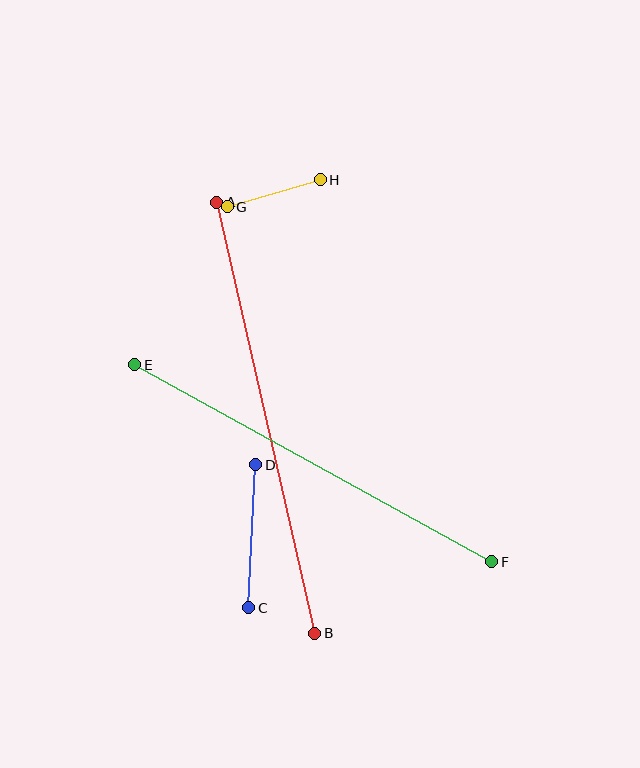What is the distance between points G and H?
The distance is approximately 97 pixels.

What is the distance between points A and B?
The distance is approximately 442 pixels.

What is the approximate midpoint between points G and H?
The midpoint is at approximately (274, 193) pixels.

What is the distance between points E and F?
The distance is approximately 408 pixels.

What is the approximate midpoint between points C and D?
The midpoint is at approximately (252, 536) pixels.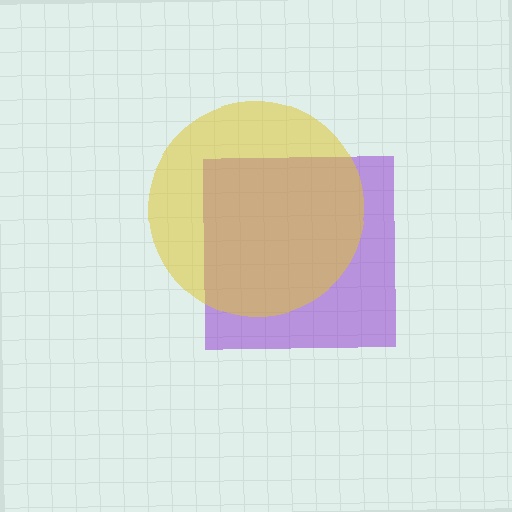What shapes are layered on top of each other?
The layered shapes are: a purple square, a yellow circle.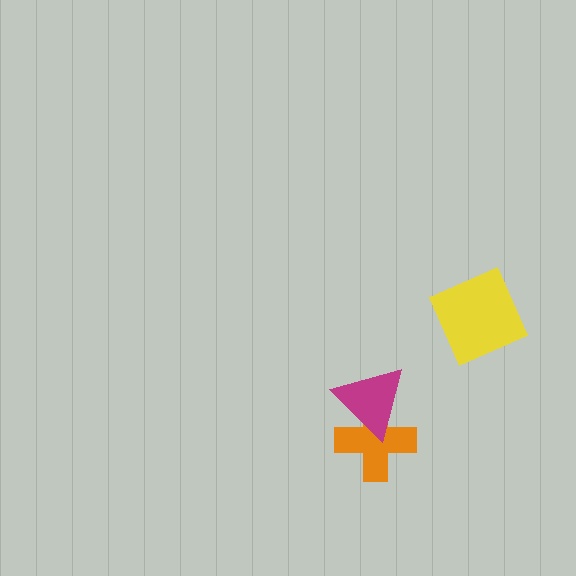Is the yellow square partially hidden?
No, no other shape covers it.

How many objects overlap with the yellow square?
0 objects overlap with the yellow square.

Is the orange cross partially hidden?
Yes, it is partially covered by another shape.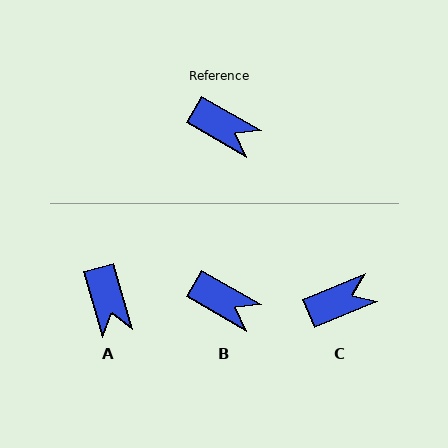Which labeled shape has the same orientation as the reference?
B.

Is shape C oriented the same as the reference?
No, it is off by about 52 degrees.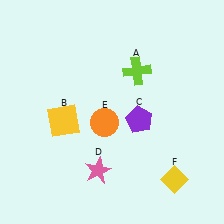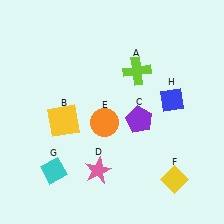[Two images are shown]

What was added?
A cyan diamond (G), a blue diamond (H) were added in Image 2.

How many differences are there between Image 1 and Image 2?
There are 2 differences between the two images.